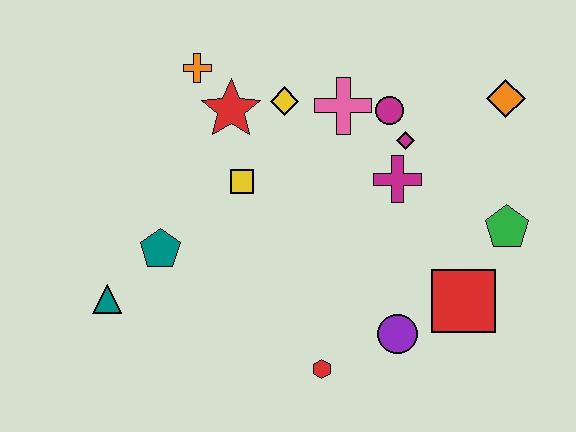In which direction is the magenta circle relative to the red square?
The magenta circle is above the red square.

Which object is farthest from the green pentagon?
The teal triangle is farthest from the green pentagon.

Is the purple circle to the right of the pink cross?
Yes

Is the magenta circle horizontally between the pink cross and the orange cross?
No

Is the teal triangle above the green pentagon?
No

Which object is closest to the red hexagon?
The purple circle is closest to the red hexagon.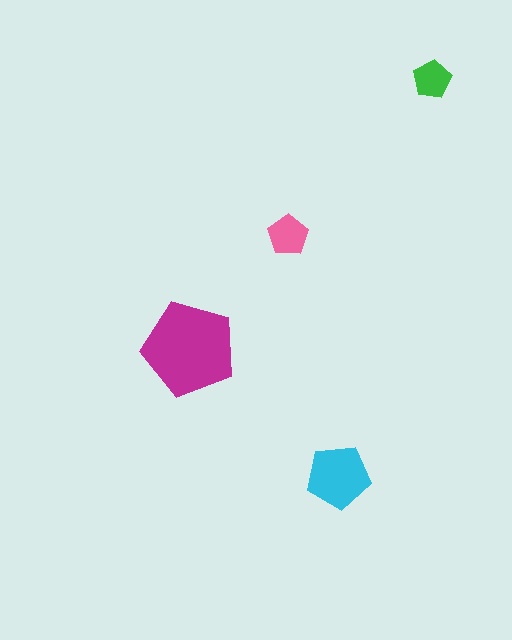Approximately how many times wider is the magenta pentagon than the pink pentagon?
About 2.5 times wider.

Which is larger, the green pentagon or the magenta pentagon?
The magenta one.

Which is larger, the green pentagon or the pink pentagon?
The pink one.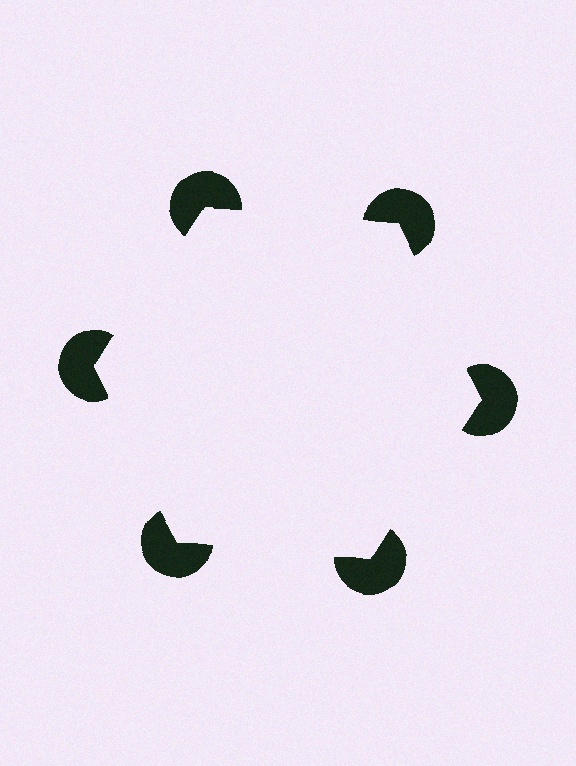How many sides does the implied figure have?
6 sides.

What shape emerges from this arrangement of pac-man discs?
An illusory hexagon — its edges are inferred from the aligned wedge cuts in the pac-man discs, not physically drawn.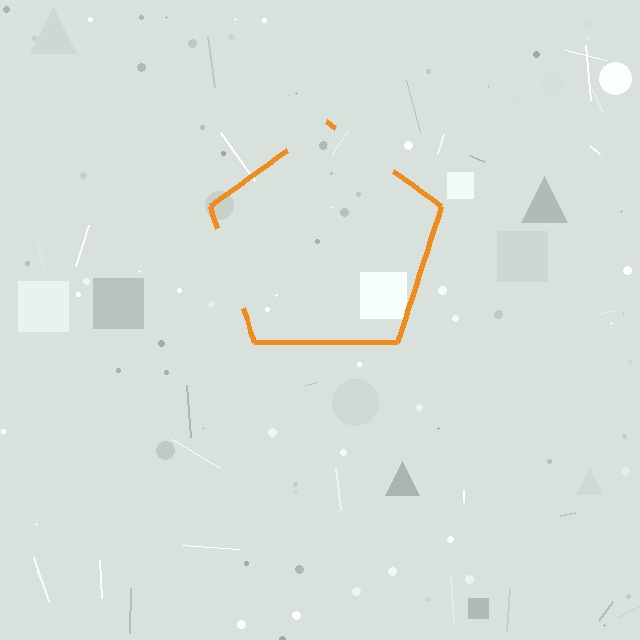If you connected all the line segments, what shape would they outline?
They would outline a pentagon.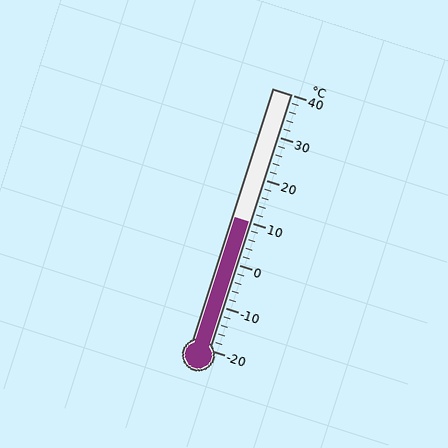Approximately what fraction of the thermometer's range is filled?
The thermometer is filled to approximately 50% of its range.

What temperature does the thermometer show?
The thermometer shows approximately 10°C.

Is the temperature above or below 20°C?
The temperature is below 20°C.